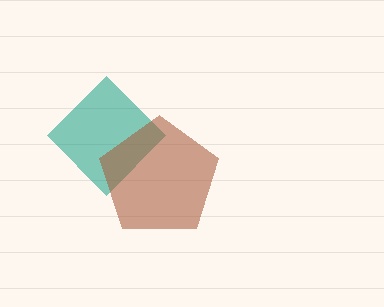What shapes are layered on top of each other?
The layered shapes are: a teal diamond, a brown pentagon.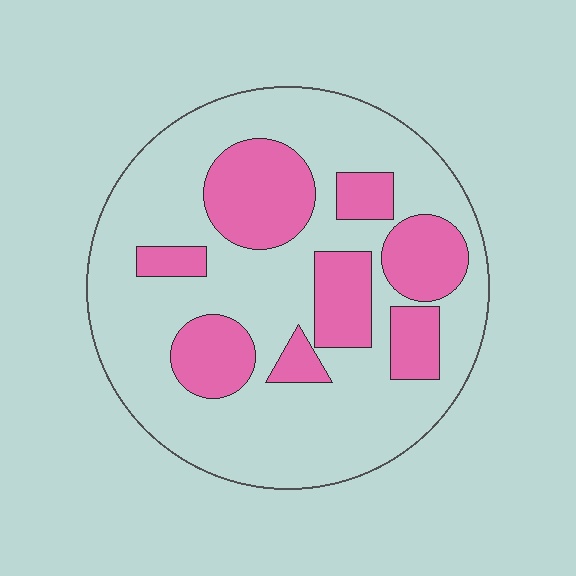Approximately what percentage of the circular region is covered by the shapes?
Approximately 30%.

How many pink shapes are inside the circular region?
8.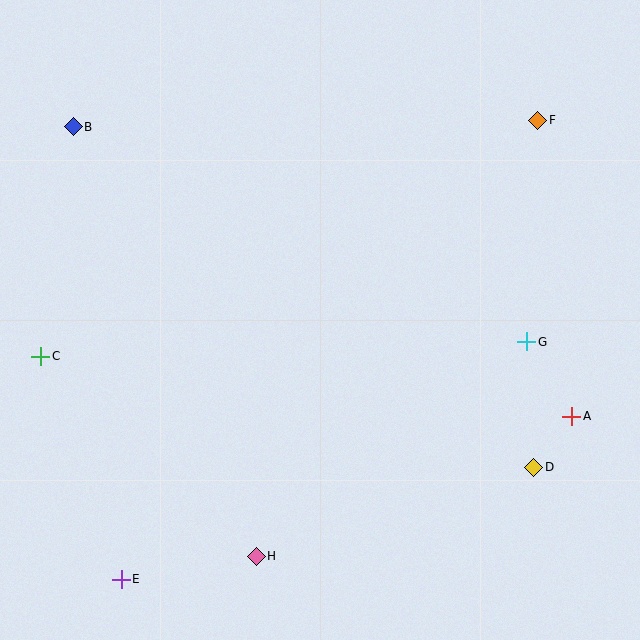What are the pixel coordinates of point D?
Point D is at (534, 467).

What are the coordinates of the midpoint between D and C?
The midpoint between D and C is at (287, 412).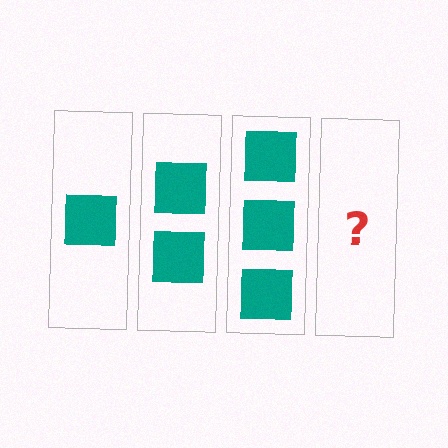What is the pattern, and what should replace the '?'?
The pattern is that each step adds one more square. The '?' should be 4 squares.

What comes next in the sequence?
The next element should be 4 squares.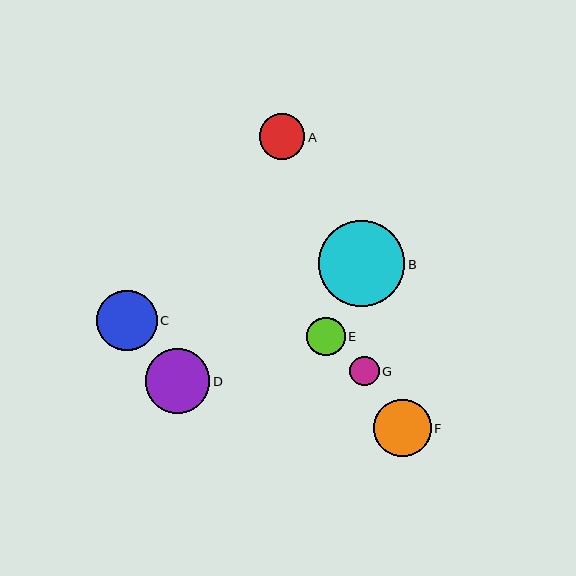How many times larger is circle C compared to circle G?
Circle C is approximately 2.0 times the size of circle G.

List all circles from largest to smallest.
From largest to smallest: B, D, C, F, A, E, G.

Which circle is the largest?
Circle B is the largest with a size of approximately 86 pixels.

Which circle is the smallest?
Circle G is the smallest with a size of approximately 30 pixels.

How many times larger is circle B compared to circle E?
Circle B is approximately 2.2 times the size of circle E.